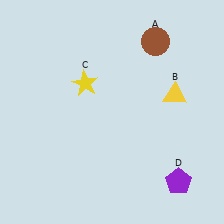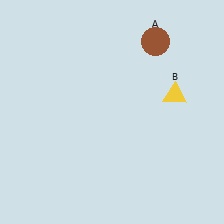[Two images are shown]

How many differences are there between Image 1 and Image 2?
There are 2 differences between the two images.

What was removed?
The purple pentagon (D), the yellow star (C) were removed in Image 2.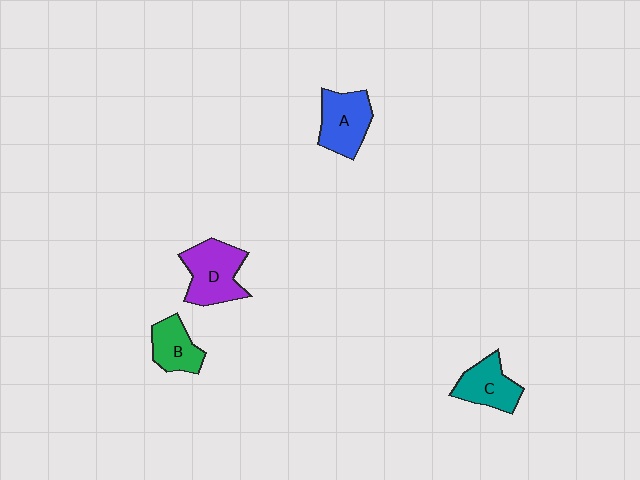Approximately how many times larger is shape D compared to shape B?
Approximately 1.5 times.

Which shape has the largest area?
Shape D (purple).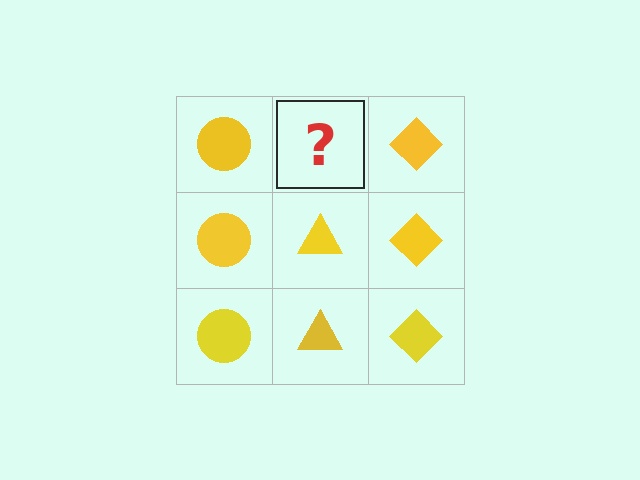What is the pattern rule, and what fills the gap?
The rule is that each column has a consistent shape. The gap should be filled with a yellow triangle.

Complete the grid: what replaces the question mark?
The question mark should be replaced with a yellow triangle.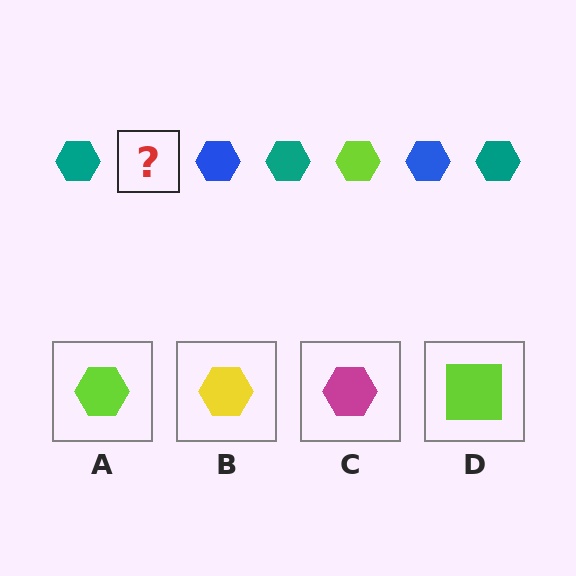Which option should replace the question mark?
Option A.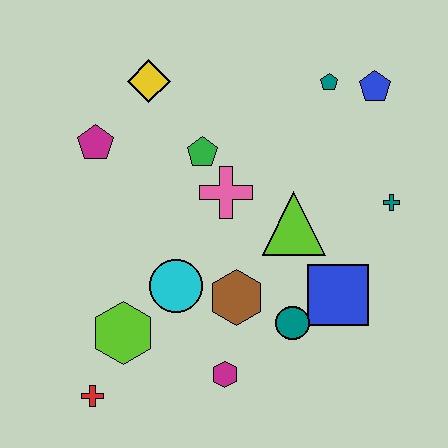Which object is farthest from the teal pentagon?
The red cross is farthest from the teal pentagon.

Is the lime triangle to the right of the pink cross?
Yes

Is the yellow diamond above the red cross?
Yes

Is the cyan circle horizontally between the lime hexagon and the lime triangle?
Yes